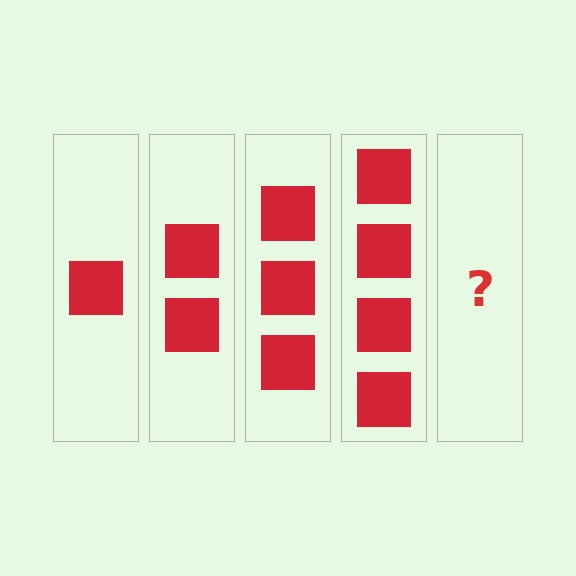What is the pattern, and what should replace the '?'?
The pattern is that each step adds one more square. The '?' should be 5 squares.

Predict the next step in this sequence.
The next step is 5 squares.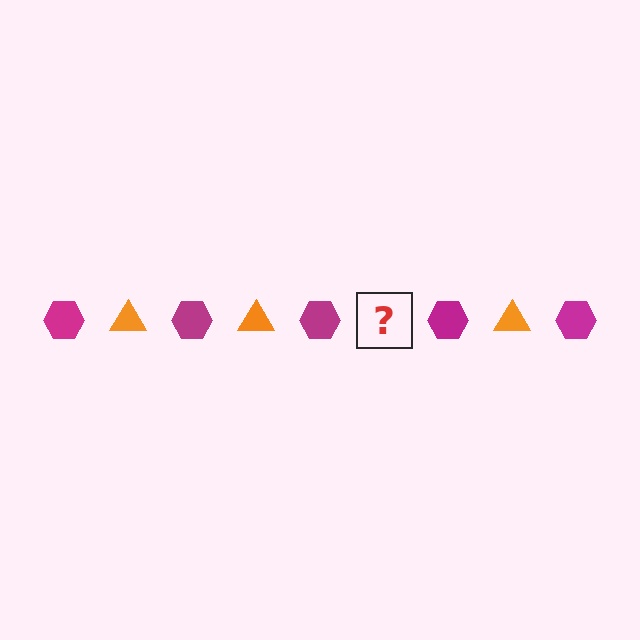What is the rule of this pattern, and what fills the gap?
The rule is that the pattern alternates between magenta hexagon and orange triangle. The gap should be filled with an orange triangle.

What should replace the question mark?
The question mark should be replaced with an orange triangle.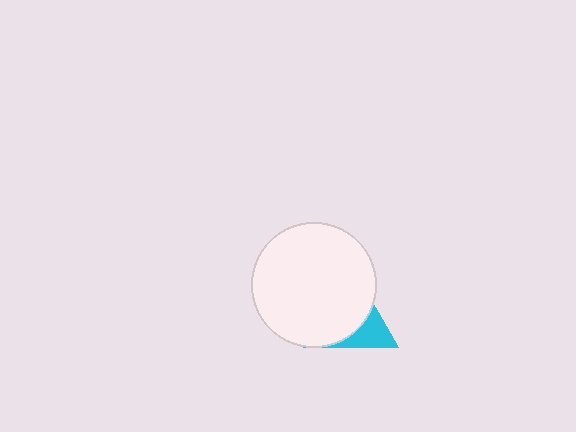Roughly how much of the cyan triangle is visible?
A small part of it is visible (roughly 31%).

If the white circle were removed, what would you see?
You would see the complete cyan triangle.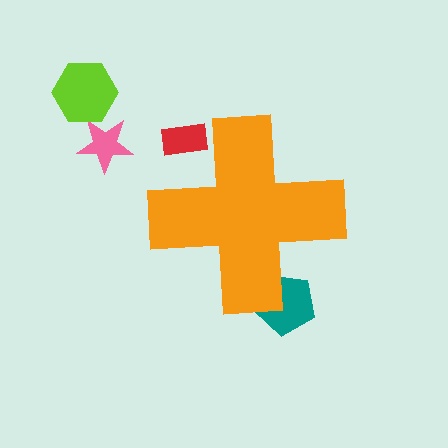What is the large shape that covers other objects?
An orange cross.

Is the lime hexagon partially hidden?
No, the lime hexagon is fully visible.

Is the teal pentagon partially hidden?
Yes, the teal pentagon is partially hidden behind the orange cross.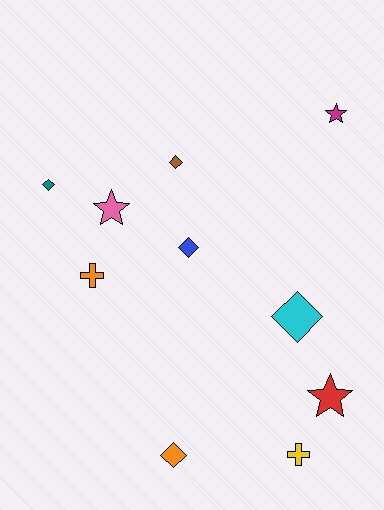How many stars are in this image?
There are 3 stars.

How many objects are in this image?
There are 10 objects.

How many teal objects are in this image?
There is 1 teal object.